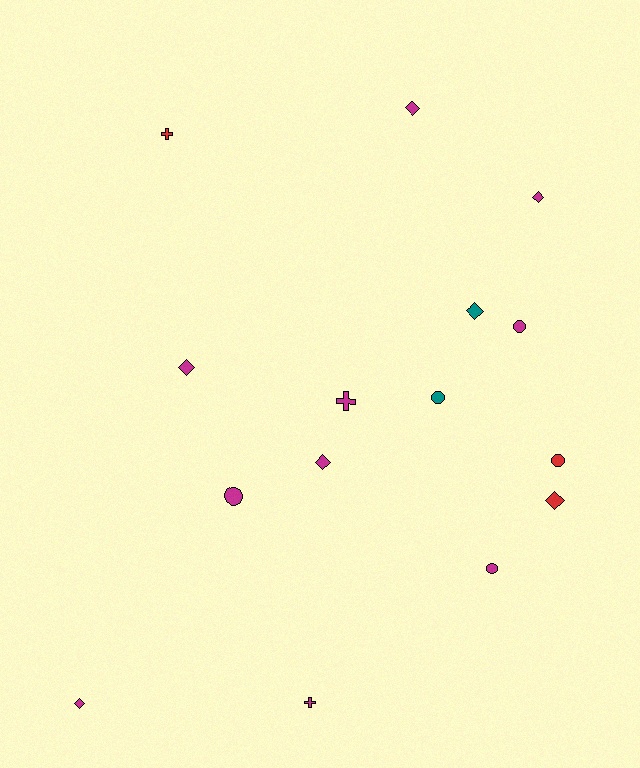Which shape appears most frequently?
Diamond, with 7 objects.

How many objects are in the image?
There are 15 objects.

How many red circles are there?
There is 1 red circle.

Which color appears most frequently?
Magenta, with 10 objects.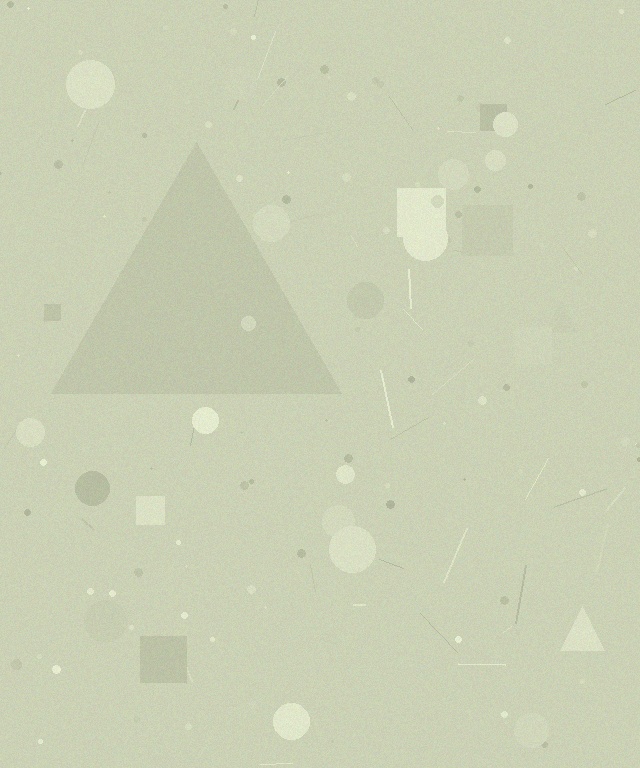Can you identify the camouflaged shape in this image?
The camouflaged shape is a triangle.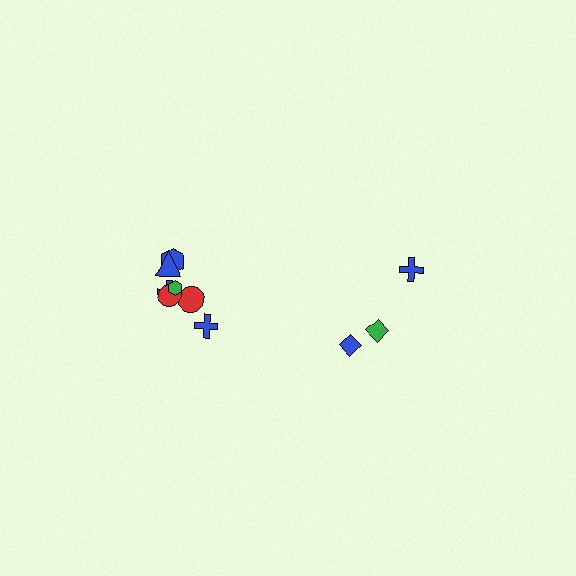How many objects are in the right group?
There are 3 objects.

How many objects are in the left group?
There are 7 objects.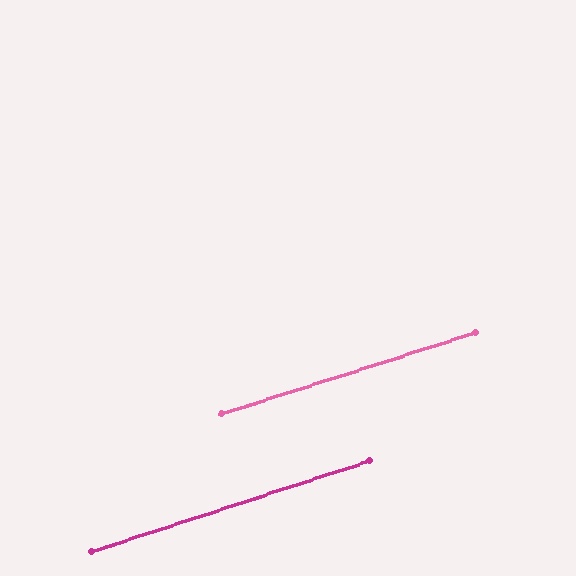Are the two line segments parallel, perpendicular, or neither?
Parallel — their directions differ by only 0.4°.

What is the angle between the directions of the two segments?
Approximately 0 degrees.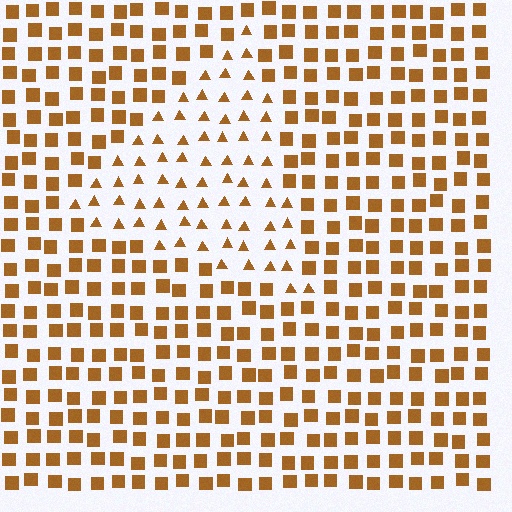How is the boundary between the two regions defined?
The boundary is defined by a change in element shape: triangles inside vs. squares outside. All elements share the same color and spacing.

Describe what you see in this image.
The image is filled with small brown elements arranged in a uniform grid. A triangle-shaped region contains triangles, while the surrounding area contains squares. The boundary is defined purely by the change in element shape.